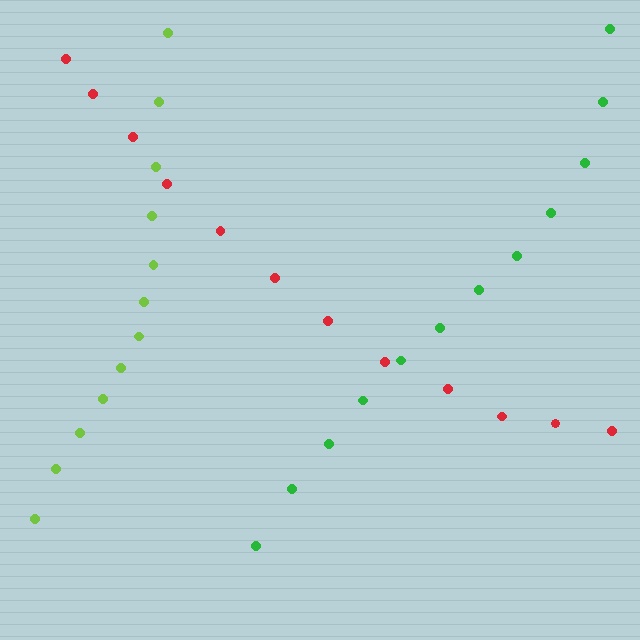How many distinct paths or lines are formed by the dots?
There are 3 distinct paths.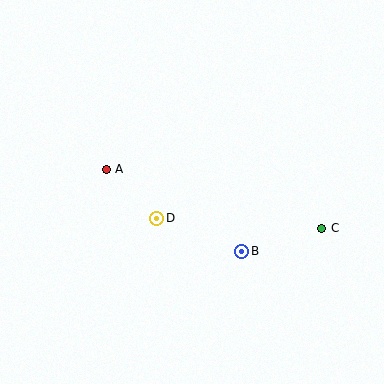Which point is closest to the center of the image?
Point D at (157, 218) is closest to the center.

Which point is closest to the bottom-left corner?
Point D is closest to the bottom-left corner.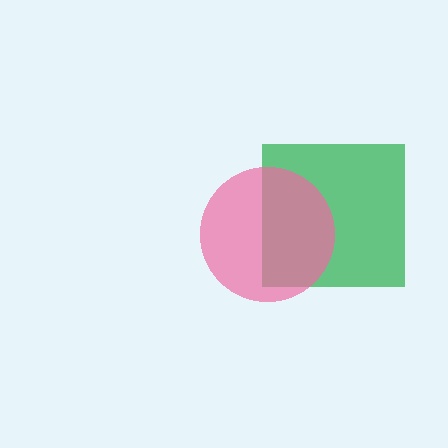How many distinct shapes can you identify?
There are 2 distinct shapes: a green square, a pink circle.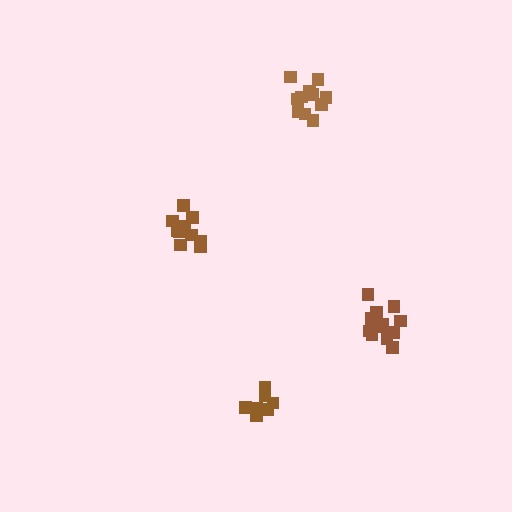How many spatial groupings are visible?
There are 4 spatial groupings.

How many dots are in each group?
Group 1: 11 dots, Group 2: 13 dots, Group 3: 11 dots, Group 4: 7 dots (42 total).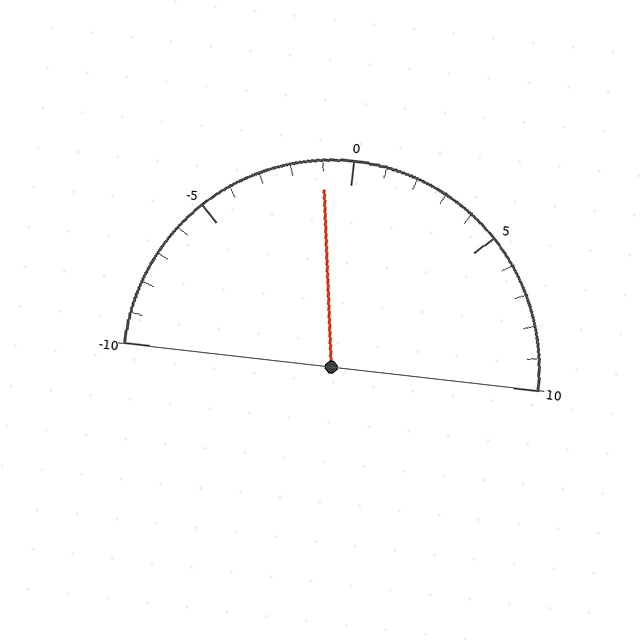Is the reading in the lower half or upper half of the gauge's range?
The reading is in the lower half of the range (-10 to 10).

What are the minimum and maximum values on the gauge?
The gauge ranges from -10 to 10.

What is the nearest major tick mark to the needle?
The nearest major tick mark is 0.